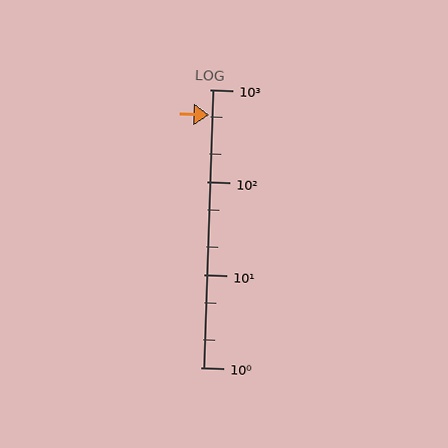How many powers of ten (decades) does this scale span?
The scale spans 3 decades, from 1 to 1000.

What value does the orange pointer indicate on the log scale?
The pointer indicates approximately 530.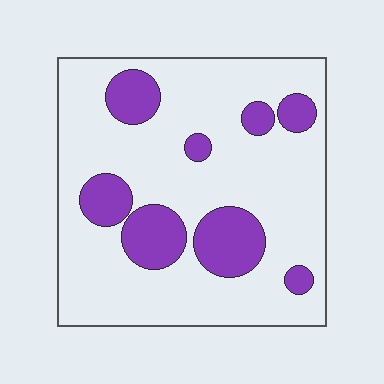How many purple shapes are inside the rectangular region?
8.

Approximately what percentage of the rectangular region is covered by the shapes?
Approximately 20%.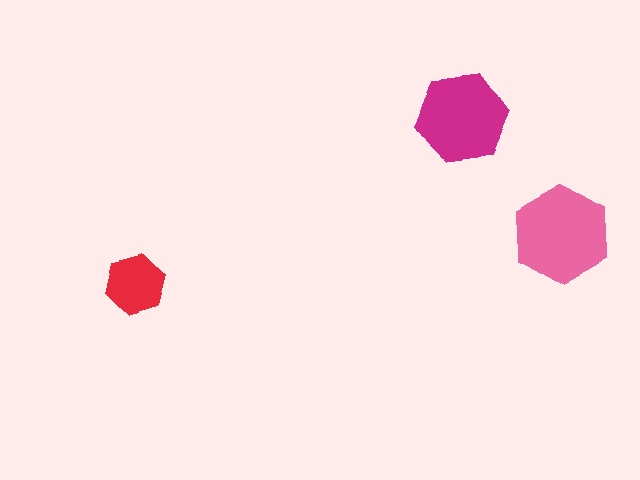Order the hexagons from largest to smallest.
the pink one, the magenta one, the red one.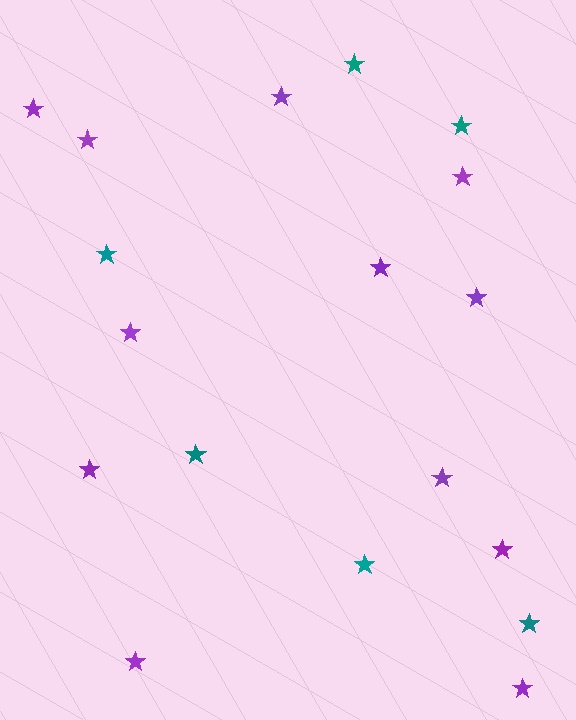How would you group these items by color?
There are 2 groups: one group of teal stars (6) and one group of purple stars (12).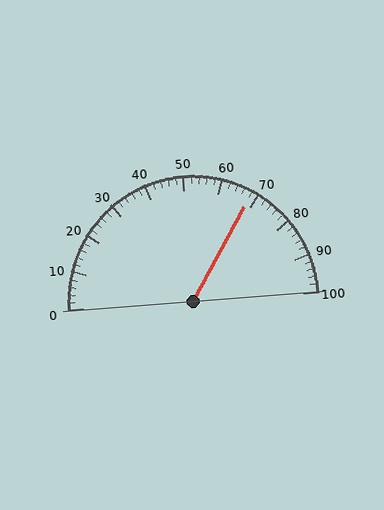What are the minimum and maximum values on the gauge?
The gauge ranges from 0 to 100.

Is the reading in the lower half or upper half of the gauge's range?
The reading is in the upper half of the range (0 to 100).